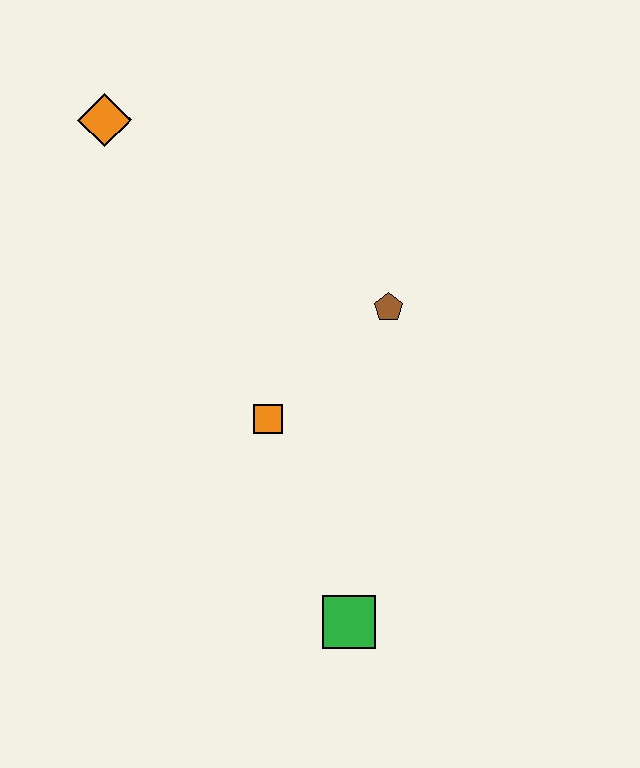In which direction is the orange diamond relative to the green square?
The orange diamond is above the green square.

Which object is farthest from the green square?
The orange diamond is farthest from the green square.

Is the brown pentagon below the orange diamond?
Yes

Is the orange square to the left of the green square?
Yes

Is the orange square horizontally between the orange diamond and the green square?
Yes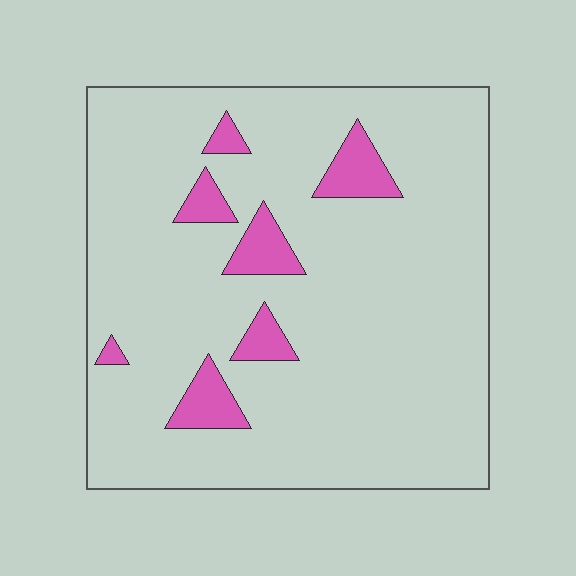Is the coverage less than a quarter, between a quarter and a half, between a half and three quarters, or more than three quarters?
Less than a quarter.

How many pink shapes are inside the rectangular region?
7.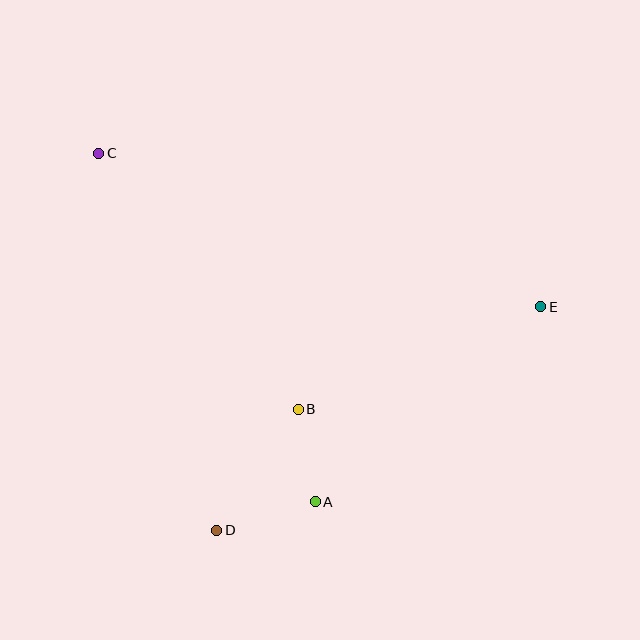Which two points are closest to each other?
Points A and B are closest to each other.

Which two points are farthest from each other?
Points C and E are farthest from each other.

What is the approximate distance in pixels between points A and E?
The distance between A and E is approximately 298 pixels.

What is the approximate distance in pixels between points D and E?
The distance between D and E is approximately 394 pixels.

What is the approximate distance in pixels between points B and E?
The distance between B and E is approximately 263 pixels.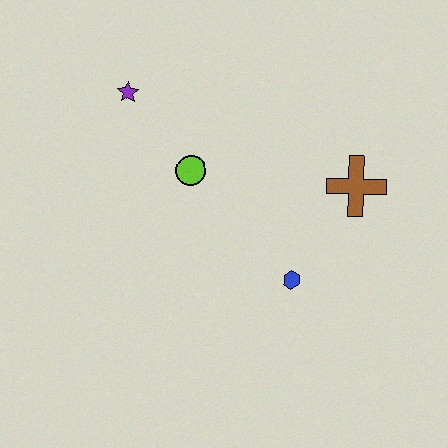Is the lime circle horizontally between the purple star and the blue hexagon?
Yes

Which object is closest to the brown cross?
The blue hexagon is closest to the brown cross.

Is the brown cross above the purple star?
No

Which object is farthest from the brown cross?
The purple star is farthest from the brown cross.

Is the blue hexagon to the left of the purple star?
No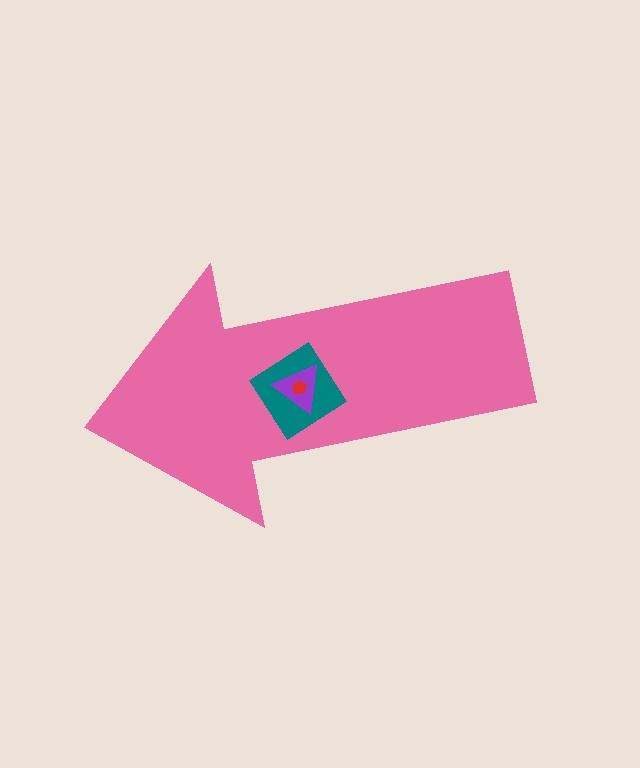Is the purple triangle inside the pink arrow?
Yes.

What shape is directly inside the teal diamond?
The purple triangle.